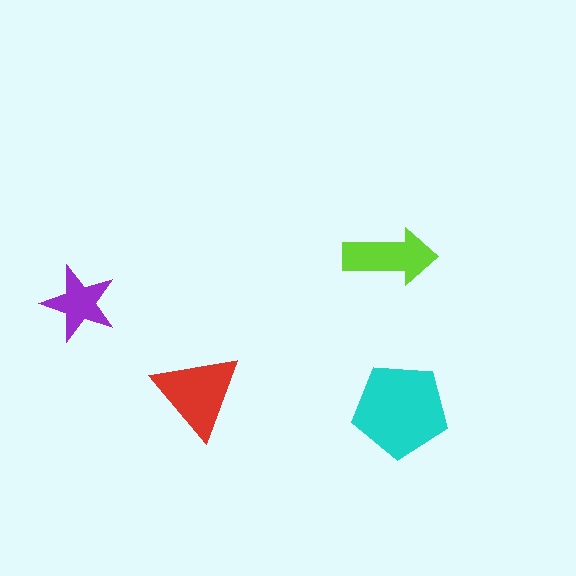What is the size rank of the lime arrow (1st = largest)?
3rd.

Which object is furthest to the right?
The cyan pentagon is rightmost.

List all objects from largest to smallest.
The cyan pentagon, the red triangle, the lime arrow, the purple star.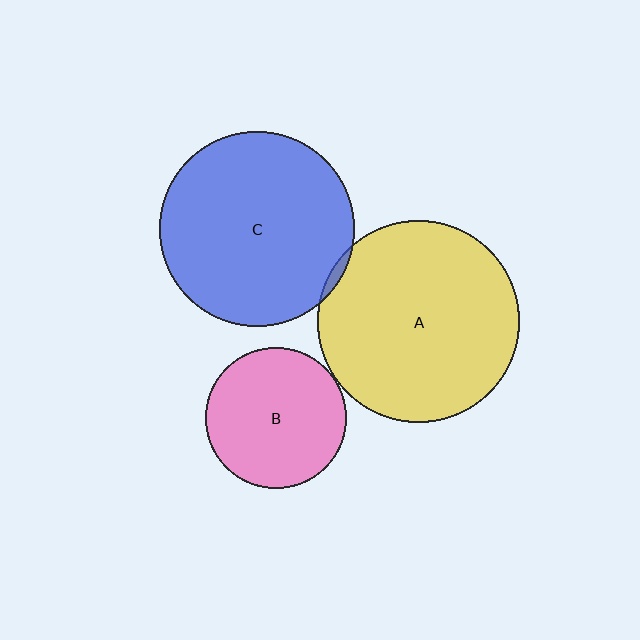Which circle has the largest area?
Circle A (yellow).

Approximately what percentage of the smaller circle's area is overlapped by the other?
Approximately 5%.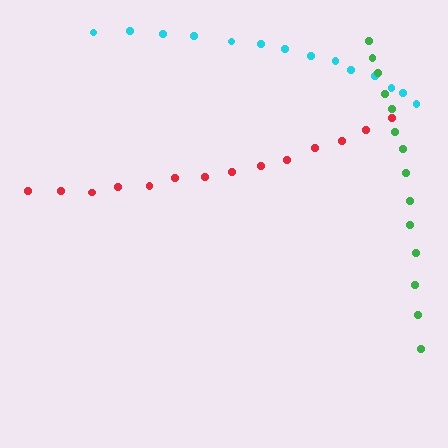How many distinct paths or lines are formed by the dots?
There are 3 distinct paths.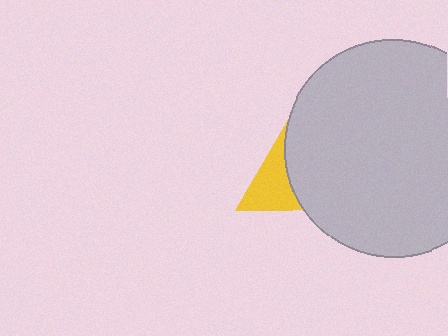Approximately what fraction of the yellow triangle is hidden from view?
Roughly 68% of the yellow triangle is hidden behind the light gray circle.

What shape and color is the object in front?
The object in front is a light gray circle.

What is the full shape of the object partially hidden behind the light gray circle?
The partially hidden object is a yellow triangle.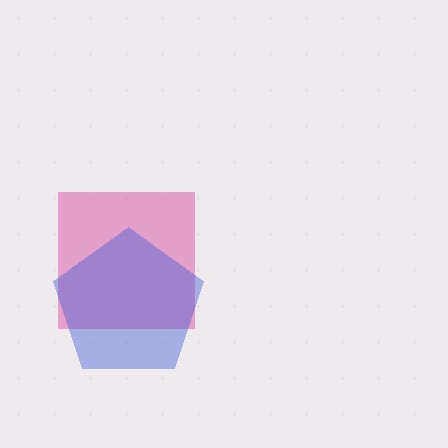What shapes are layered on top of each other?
The layered shapes are: a pink square, a blue pentagon.